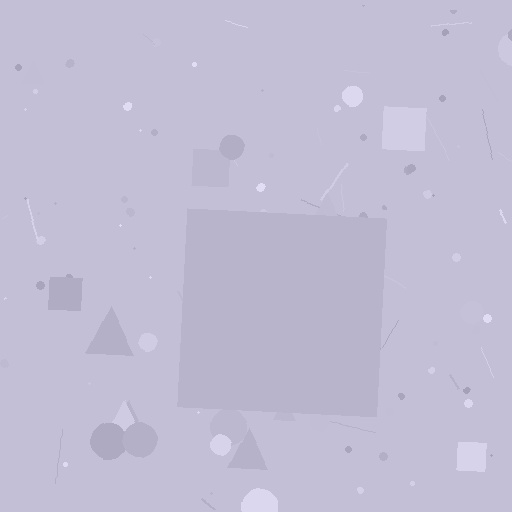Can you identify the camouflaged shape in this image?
The camouflaged shape is a square.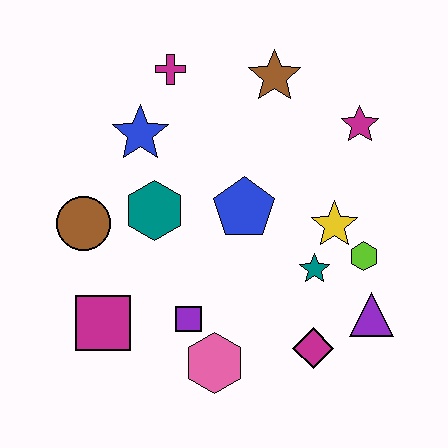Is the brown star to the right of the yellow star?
No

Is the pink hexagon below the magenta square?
Yes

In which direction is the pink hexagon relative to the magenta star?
The pink hexagon is below the magenta star.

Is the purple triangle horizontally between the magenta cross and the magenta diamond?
No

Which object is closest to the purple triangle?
The lime hexagon is closest to the purple triangle.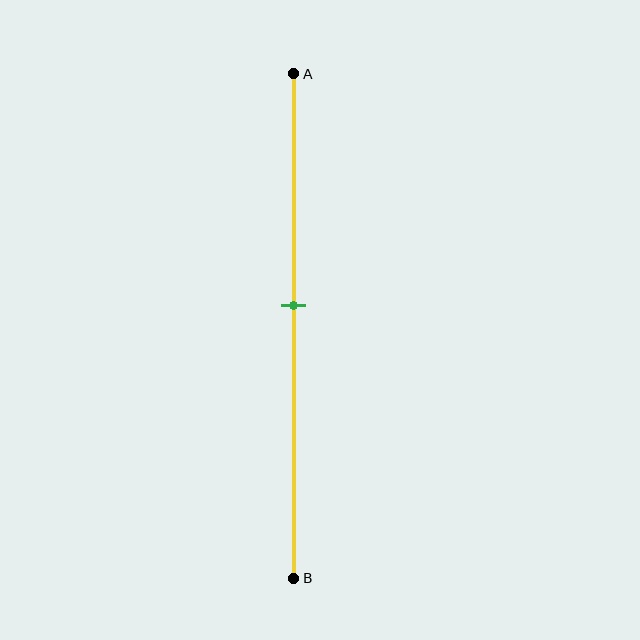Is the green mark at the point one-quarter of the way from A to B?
No, the mark is at about 45% from A, not at the 25% one-quarter point.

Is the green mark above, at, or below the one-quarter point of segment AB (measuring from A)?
The green mark is below the one-quarter point of segment AB.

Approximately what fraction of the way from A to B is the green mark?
The green mark is approximately 45% of the way from A to B.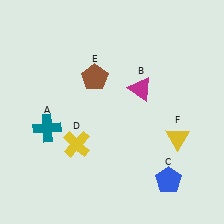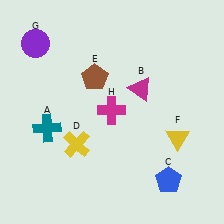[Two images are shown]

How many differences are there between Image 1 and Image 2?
There are 2 differences between the two images.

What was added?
A purple circle (G), a magenta cross (H) were added in Image 2.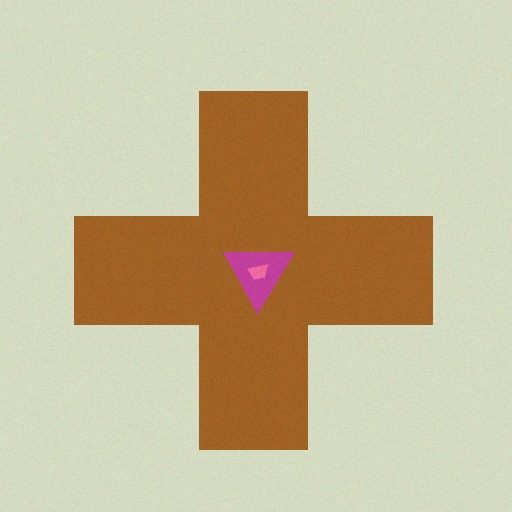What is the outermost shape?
The brown cross.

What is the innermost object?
The pink trapezoid.